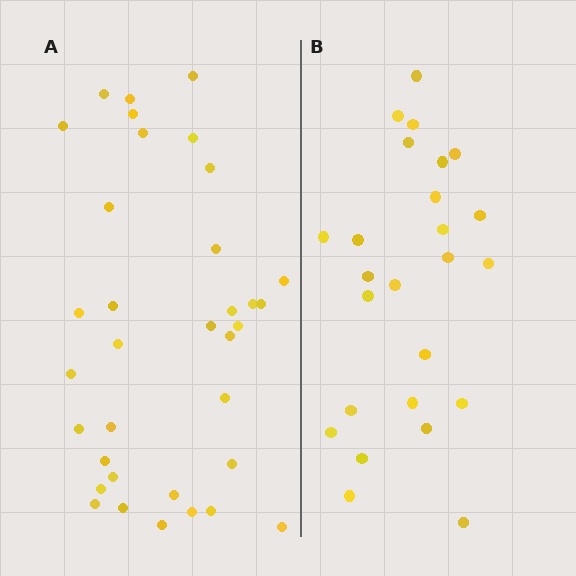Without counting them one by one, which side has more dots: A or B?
Region A (the left region) has more dots.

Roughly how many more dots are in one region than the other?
Region A has roughly 10 or so more dots than region B.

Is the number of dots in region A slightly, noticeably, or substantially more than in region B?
Region A has noticeably more, but not dramatically so. The ratio is roughly 1.4 to 1.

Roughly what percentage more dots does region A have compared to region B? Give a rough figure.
About 40% more.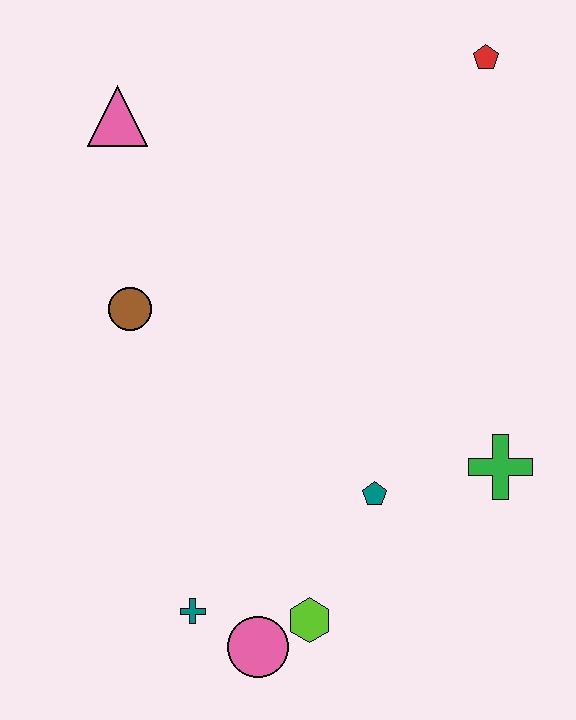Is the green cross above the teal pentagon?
Yes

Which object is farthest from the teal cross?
The red pentagon is farthest from the teal cross.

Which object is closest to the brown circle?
The pink triangle is closest to the brown circle.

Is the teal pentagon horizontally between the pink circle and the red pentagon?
Yes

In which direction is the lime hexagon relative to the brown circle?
The lime hexagon is below the brown circle.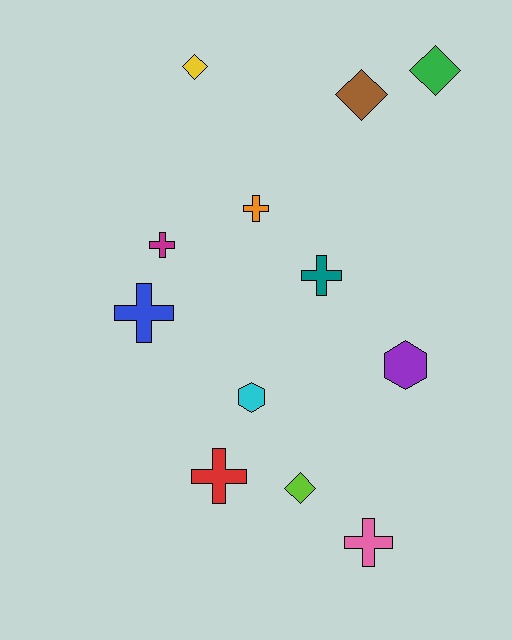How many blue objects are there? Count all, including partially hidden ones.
There is 1 blue object.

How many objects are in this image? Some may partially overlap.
There are 12 objects.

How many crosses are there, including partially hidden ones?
There are 6 crosses.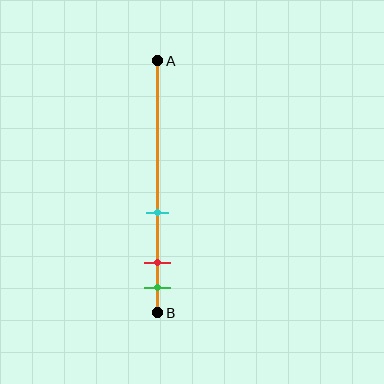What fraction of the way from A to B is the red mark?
The red mark is approximately 80% (0.8) of the way from A to B.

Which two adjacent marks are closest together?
The red and green marks are the closest adjacent pair.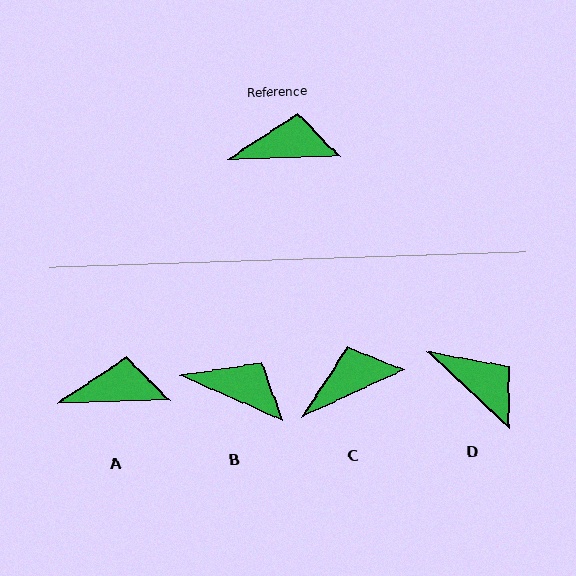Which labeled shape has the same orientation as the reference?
A.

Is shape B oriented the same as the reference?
No, it is off by about 25 degrees.